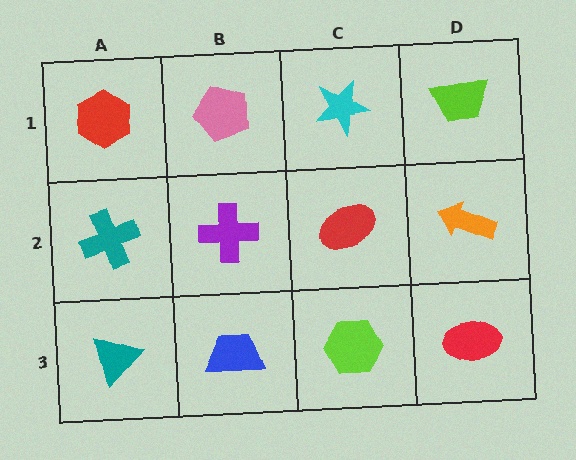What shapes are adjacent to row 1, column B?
A purple cross (row 2, column B), a red hexagon (row 1, column A), a cyan star (row 1, column C).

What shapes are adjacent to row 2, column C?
A cyan star (row 1, column C), a lime hexagon (row 3, column C), a purple cross (row 2, column B), an orange arrow (row 2, column D).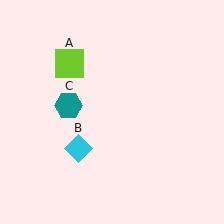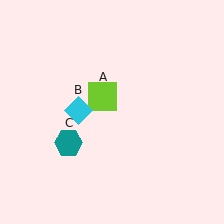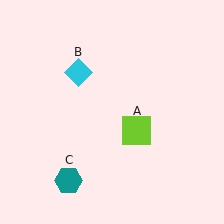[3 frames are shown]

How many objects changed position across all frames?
3 objects changed position: lime square (object A), cyan diamond (object B), teal hexagon (object C).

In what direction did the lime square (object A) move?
The lime square (object A) moved down and to the right.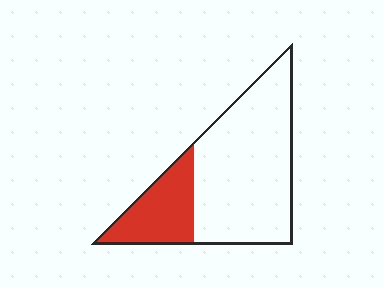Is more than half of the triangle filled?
No.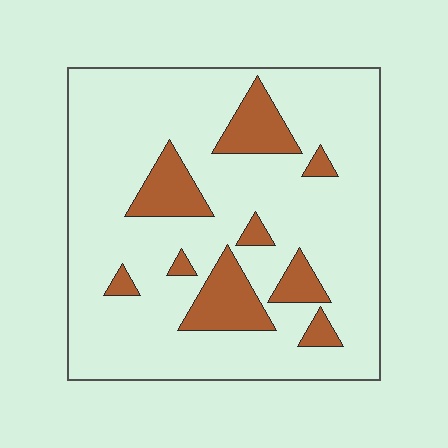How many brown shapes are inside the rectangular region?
9.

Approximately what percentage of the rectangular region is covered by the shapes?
Approximately 15%.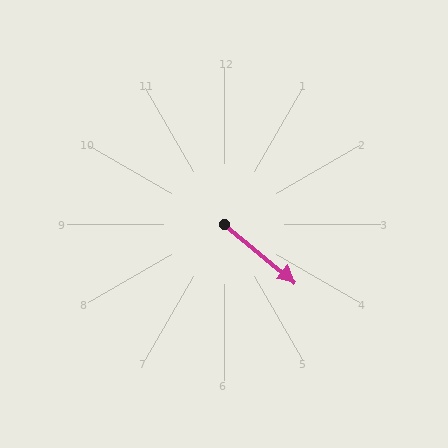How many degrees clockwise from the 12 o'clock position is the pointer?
Approximately 129 degrees.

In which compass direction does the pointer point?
Southeast.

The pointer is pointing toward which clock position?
Roughly 4 o'clock.